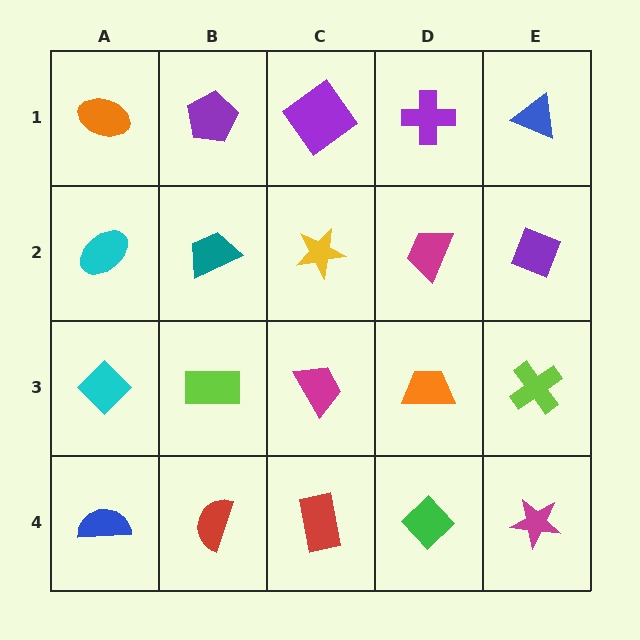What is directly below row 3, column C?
A red rectangle.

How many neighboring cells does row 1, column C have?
3.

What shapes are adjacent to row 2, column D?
A purple cross (row 1, column D), an orange trapezoid (row 3, column D), a yellow star (row 2, column C), a purple diamond (row 2, column E).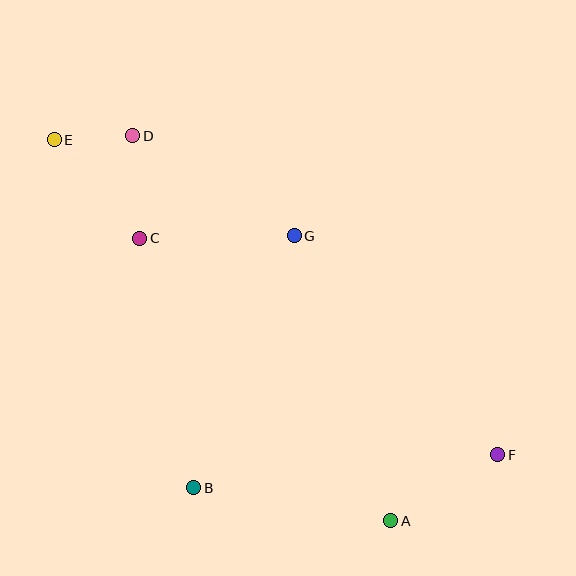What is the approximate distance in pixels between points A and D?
The distance between A and D is approximately 464 pixels.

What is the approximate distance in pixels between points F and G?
The distance between F and G is approximately 299 pixels.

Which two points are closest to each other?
Points D and E are closest to each other.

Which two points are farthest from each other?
Points E and F are farthest from each other.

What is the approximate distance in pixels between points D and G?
The distance between D and G is approximately 190 pixels.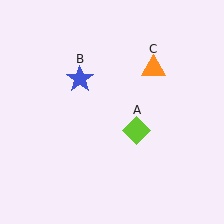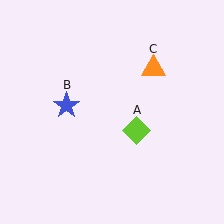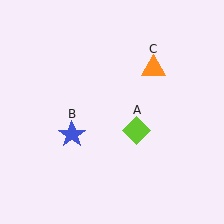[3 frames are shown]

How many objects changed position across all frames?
1 object changed position: blue star (object B).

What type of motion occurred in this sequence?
The blue star (object B) rotated counterclockwise around the center of the scene.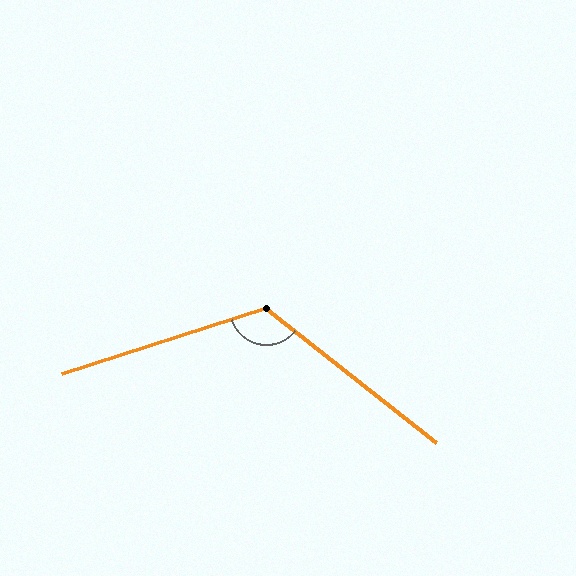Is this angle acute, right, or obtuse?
It is obtuse.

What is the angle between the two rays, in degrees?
Approximately 124 degrees.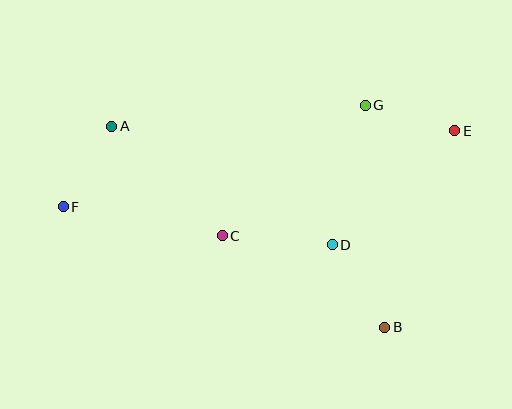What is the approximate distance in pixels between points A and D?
The distance between A and D is approximately 250 pixels.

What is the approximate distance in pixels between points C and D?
The distance between C and D is approximately 110 pixels.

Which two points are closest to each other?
Points E and G are closest to each other.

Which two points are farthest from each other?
Points E and F are farthest from each other.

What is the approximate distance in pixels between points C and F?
The distance between C and F is approximately 162 pixels.